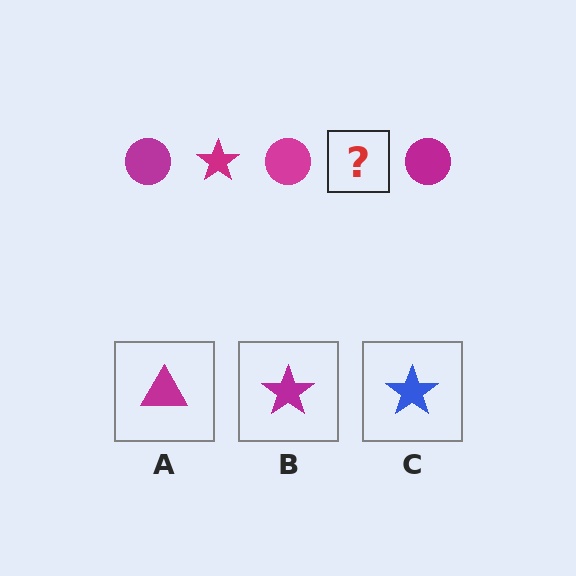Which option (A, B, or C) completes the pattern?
B.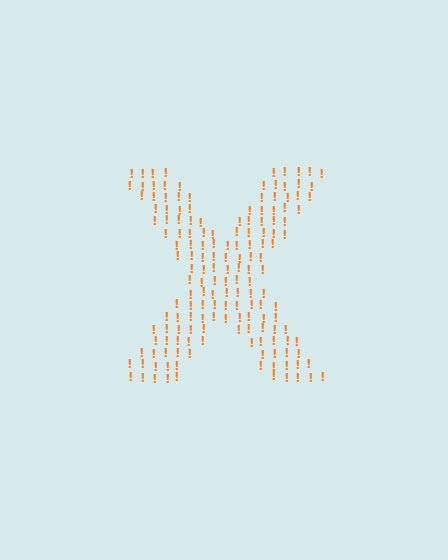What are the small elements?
The small elements are exclamation marks.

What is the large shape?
The large shape is the letter X.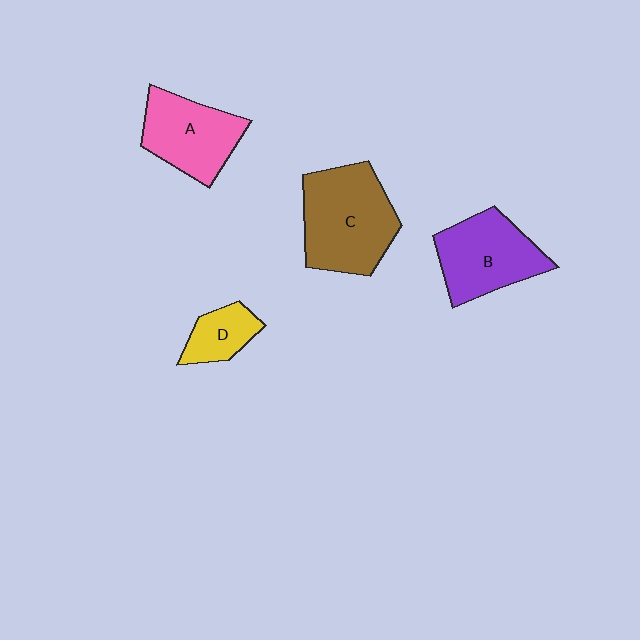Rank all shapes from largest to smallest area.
From largest to smallest: C (brown), B (purple), A (pink), D (yellow).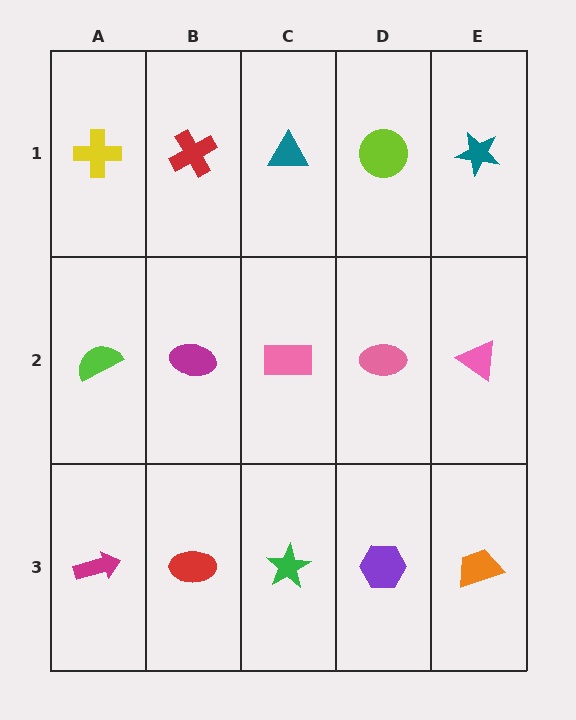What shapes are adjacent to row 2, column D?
A lime circle (row 1, column D), a purple hexagon (row 3, column D), a pink rectangle (row 2, column C), a pink triangle (row 2, column E).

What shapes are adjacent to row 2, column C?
A teal triangle (row 1, column C), a green star (row 3, column C), a magenta ellipse (row 2, column B), a pink ellipse (row 2, column D).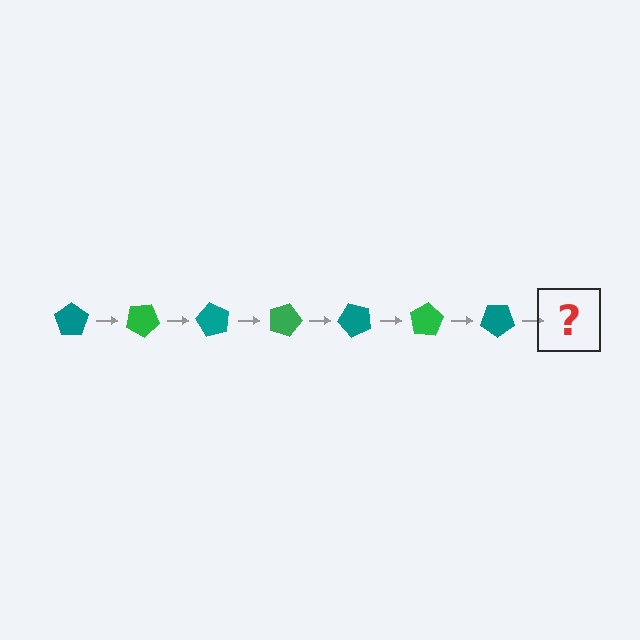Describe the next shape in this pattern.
It should be a green pentagon, rotated 210 degrees from the start.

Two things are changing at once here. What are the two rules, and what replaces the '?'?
The two rules are that it rotates 30 degrees each step and the color cycles through teal and green. The '?' should be a green pentagon, rotated 210 degrees from the start.